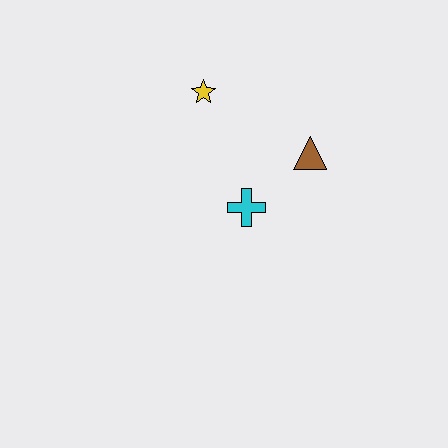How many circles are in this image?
There are no circles.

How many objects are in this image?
There are 3 objects.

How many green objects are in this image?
There are no green objects.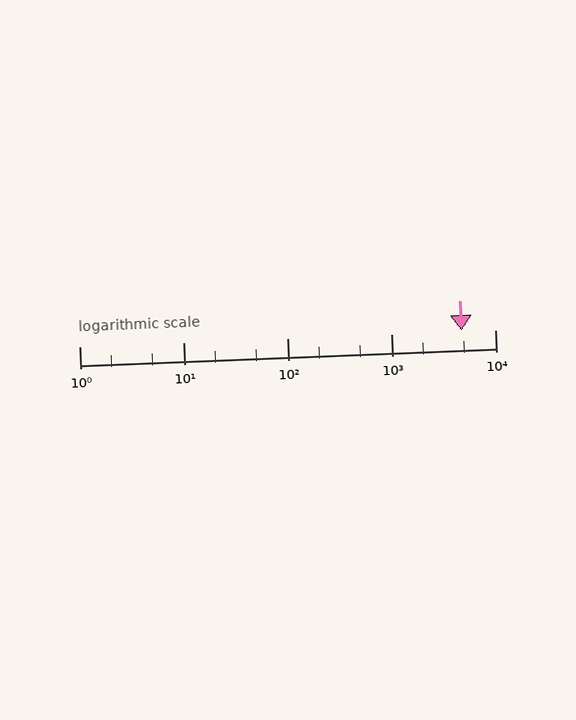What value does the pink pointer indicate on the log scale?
The pointer indicates approximately 4800.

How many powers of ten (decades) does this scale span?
The scale spans 4 decades, from 1 to 10000.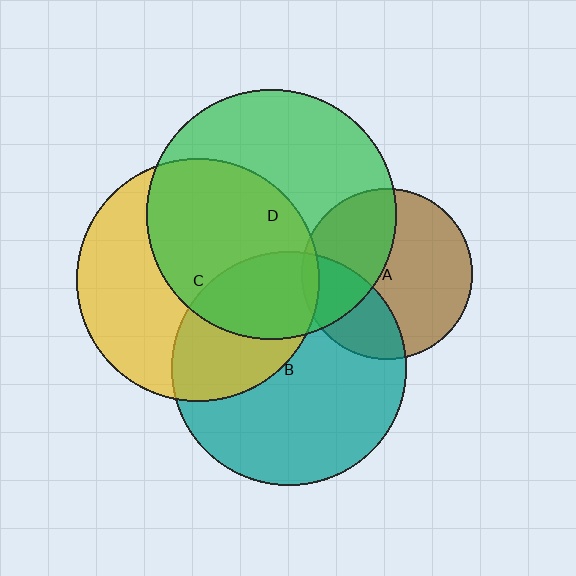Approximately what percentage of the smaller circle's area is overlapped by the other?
Approximately 30%.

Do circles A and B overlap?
Yes.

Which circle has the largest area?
Circle D (green).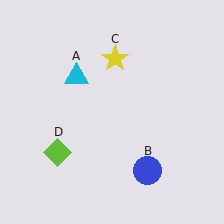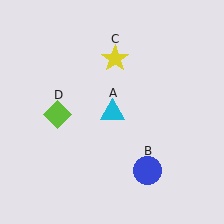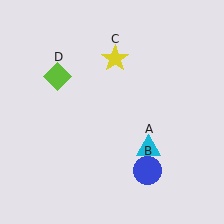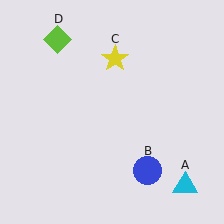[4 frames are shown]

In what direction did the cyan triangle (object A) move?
The cyan triangle (object A) moved down and to the right.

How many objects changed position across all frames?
2 objects changed position: cyan triangle (object A), lime diamond (object D).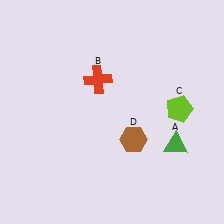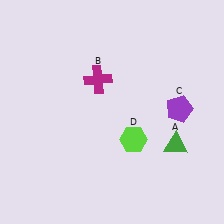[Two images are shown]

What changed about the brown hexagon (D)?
In Image 1, D is brown. In Image 2, it changed to lime.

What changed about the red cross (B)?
In Image 1, B is red. In Image 2, it changed to magenta.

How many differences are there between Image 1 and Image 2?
There are 3 differences between the two images.